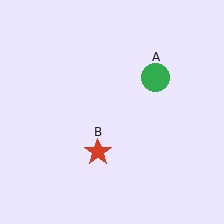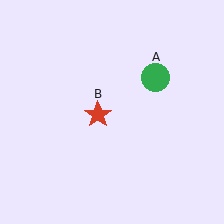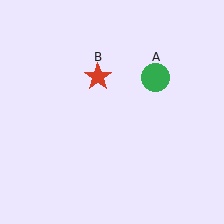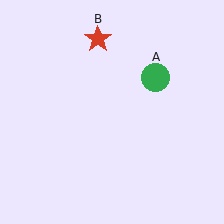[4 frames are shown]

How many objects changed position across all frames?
1 object changed position: red star (object B).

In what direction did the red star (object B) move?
The red star (object B) moved up.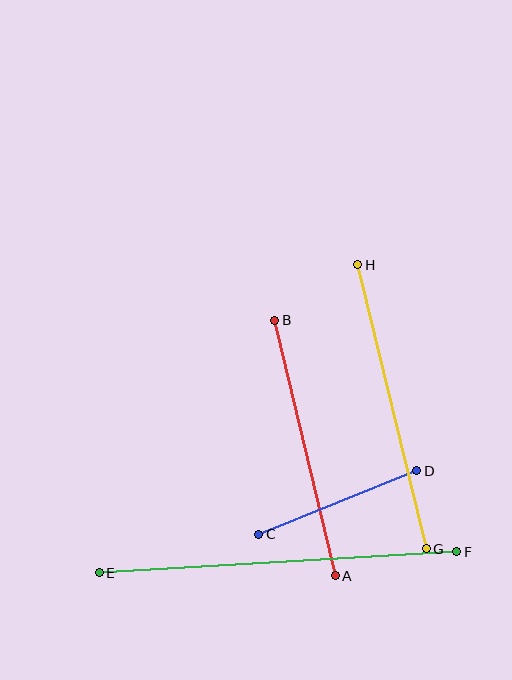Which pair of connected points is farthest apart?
Points E and F are farthest apart.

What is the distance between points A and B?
The distance is approximately 263 pixels.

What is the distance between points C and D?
The distance is approximately 170 pixels.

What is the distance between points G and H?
The distance is approximately 292 pixels.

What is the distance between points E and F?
The distance is approximately 359 pixels.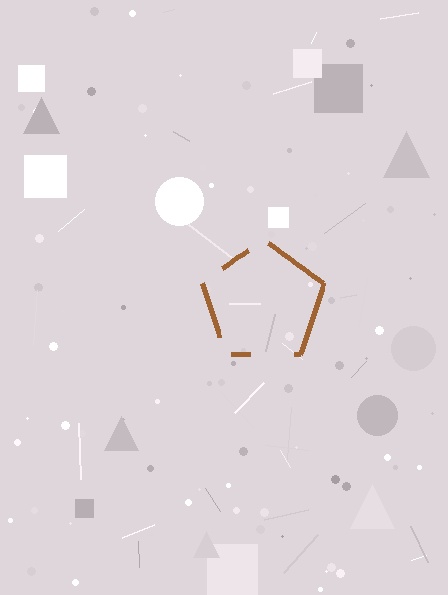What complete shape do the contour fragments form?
The contour fragments form a pentagon.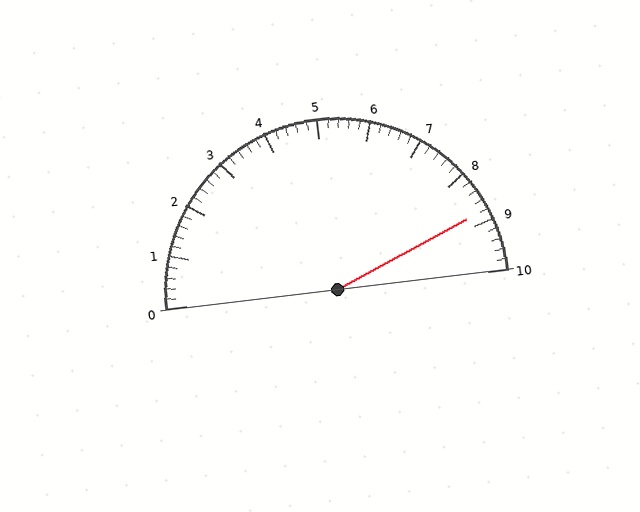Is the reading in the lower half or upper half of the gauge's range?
The reading is in the upper half of the range (0 to 10).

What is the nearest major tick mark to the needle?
The nearest major tick mark is 9.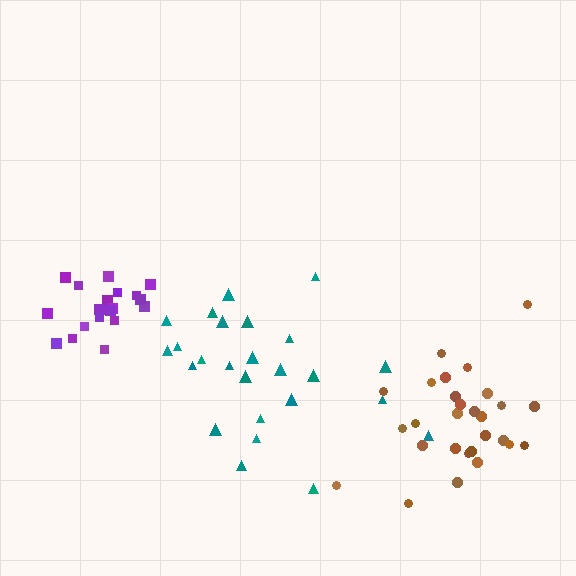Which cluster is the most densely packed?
Purple.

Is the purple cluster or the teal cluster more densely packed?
Purple.